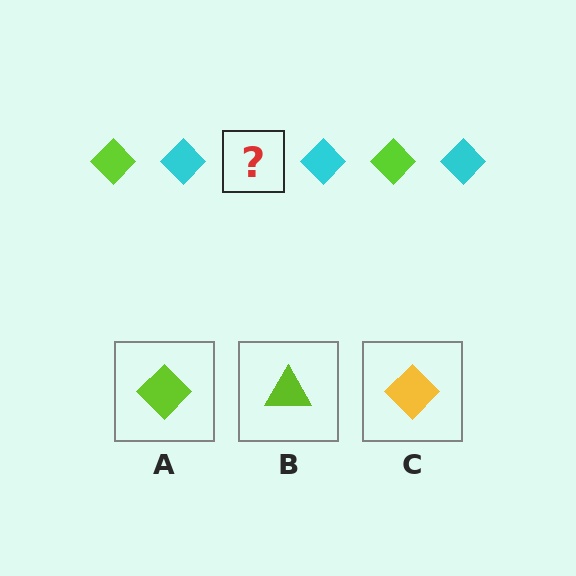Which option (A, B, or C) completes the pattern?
A.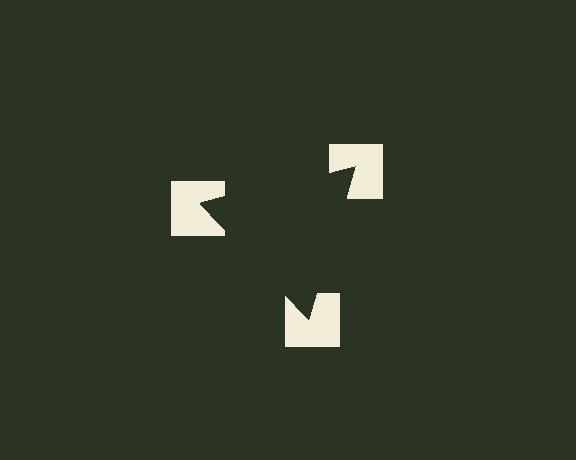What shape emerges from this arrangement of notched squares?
An illusory triangle — its edges are inferred from the aligned wedge cuts in the notched squares, not physically drawn.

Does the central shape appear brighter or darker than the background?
It typically appears slightly darker than the background, even though no actual brightness change is drawn.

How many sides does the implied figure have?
3 sides.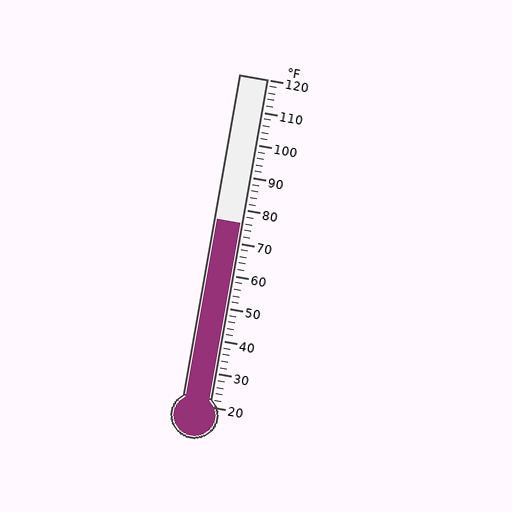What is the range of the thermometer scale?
The thermometer scale ranges from 20°F to 120°F.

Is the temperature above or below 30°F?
The temperature is above 30°F.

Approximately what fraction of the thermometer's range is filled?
The thermometer is filled to approximately 55% of its range.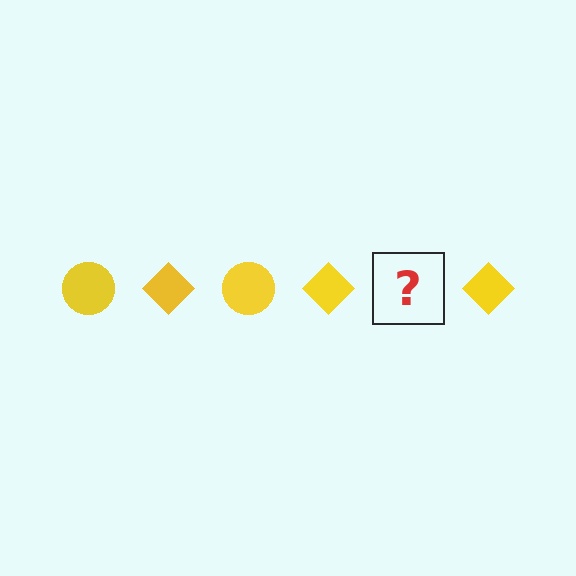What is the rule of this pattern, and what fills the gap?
The rule is that the pattern cycles through circle, diamond shapes in yellow. The gap should be filled with a yellow circle.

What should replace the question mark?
The question mark should be replaced with a yellow circle.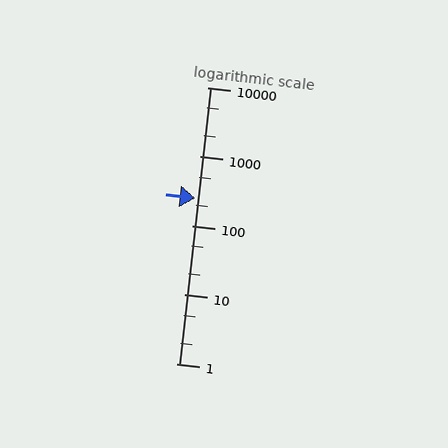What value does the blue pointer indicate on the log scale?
The pointer indicates approximately 250.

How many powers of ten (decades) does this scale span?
The scale spans 4 decades, from 1 to 10000.